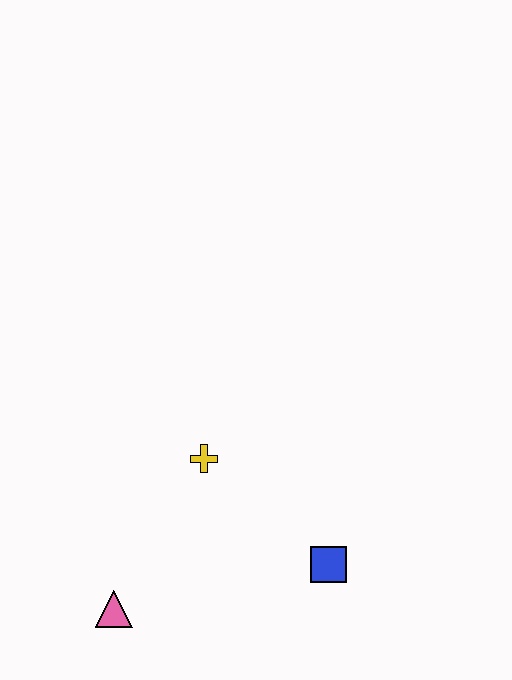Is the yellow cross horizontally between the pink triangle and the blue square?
Yes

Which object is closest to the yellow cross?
The blue square is closest to the yellow cross.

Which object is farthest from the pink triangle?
The blue square is farthest from the pink triangle.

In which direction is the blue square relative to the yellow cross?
The blue square is to the right of the yellow cross.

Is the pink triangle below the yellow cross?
Yes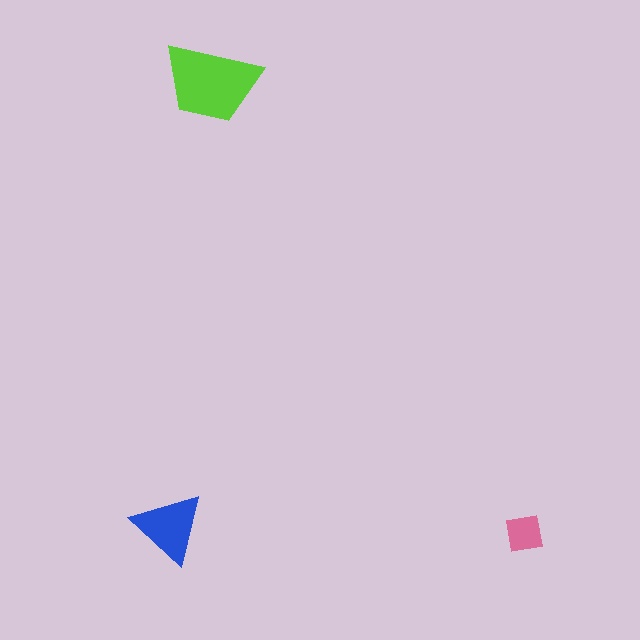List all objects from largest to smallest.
The lime trapezoid, the blue triangle, the pink square.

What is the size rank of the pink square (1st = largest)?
3rd.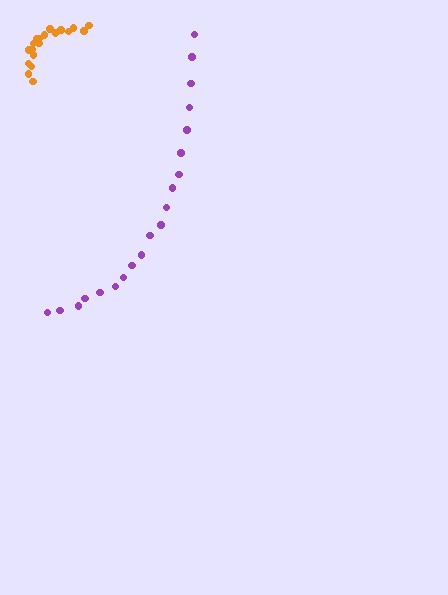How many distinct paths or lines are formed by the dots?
There are 2 distinct paths.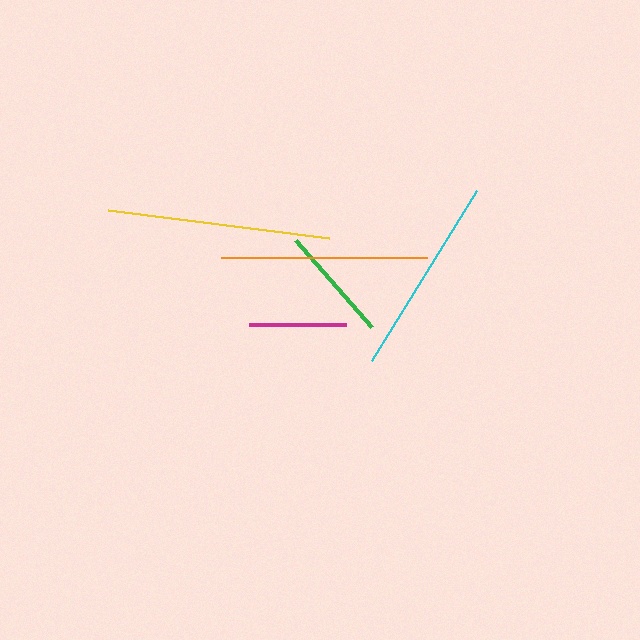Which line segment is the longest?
The yellow line is the longest at approximately 223 pixels.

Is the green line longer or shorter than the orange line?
The orange line is longer than the green line.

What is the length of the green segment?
The green segment is approximately 115 pixels long.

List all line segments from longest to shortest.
From longest to shortest: yellow, orange, cyan, green, magenta.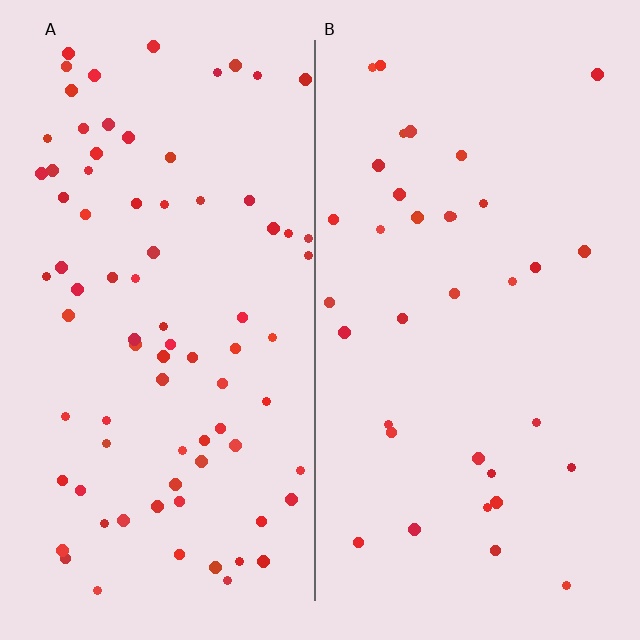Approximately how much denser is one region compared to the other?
Approximately 2.2× — region A over region B.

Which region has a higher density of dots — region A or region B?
A (the left).